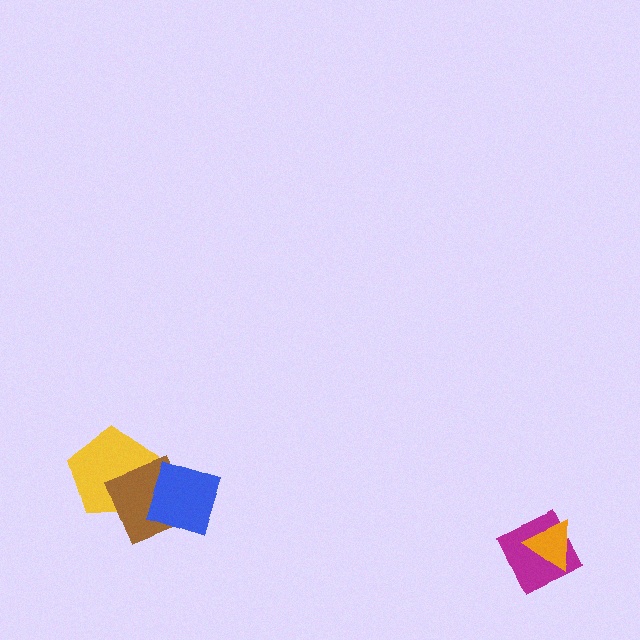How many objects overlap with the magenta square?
1 object overlaps with the magenta square.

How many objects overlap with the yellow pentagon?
1 object overlaps with the yellow pentagon.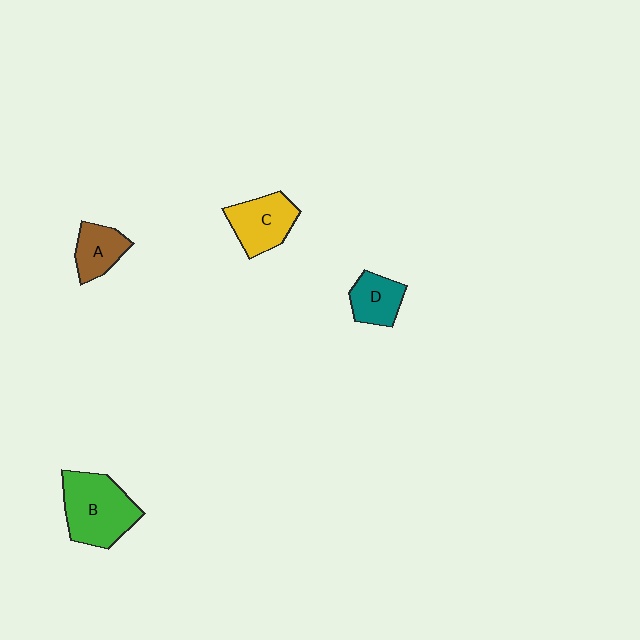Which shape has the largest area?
Shape B (green).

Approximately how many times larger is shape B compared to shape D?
Approximately 1.9 times.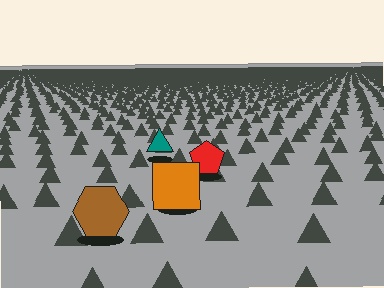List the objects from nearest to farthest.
From nearest to farthest: the brown hexagon, the orange square, the red pentagon, the teal triangle.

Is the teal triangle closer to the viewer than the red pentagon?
No. The red pentagon is closer — you can tell from the texture gradient: the ground texture is coarser near it.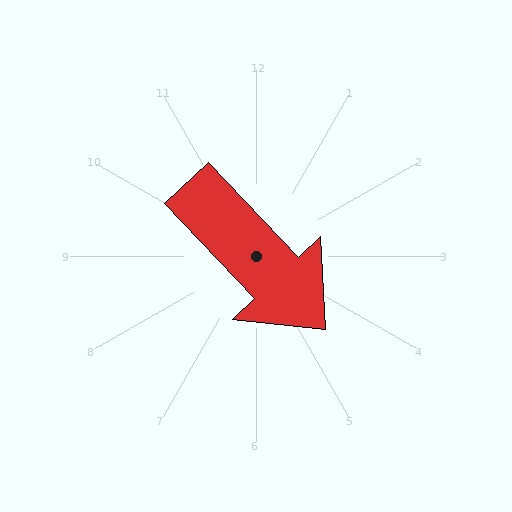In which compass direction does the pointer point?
Southeast.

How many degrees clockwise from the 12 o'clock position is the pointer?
Approximately 136 degrees.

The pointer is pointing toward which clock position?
Roughly 5 o'clock.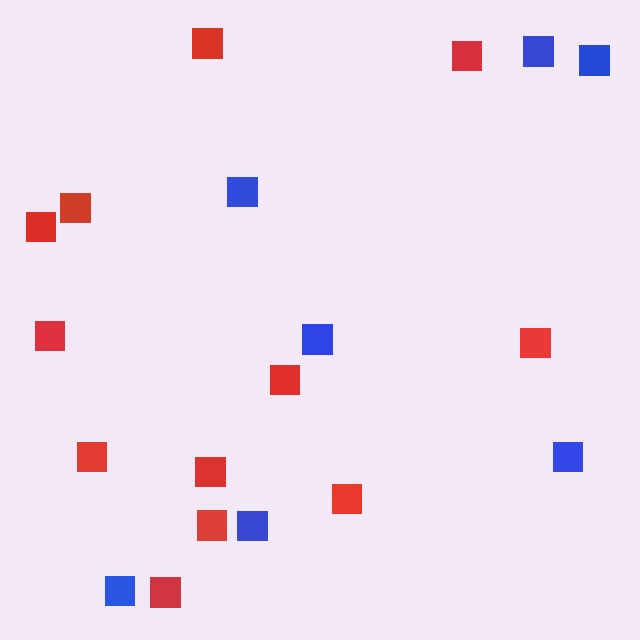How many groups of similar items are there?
There are 2 groups: one group of red squares (12) and one group of blue squares (7).